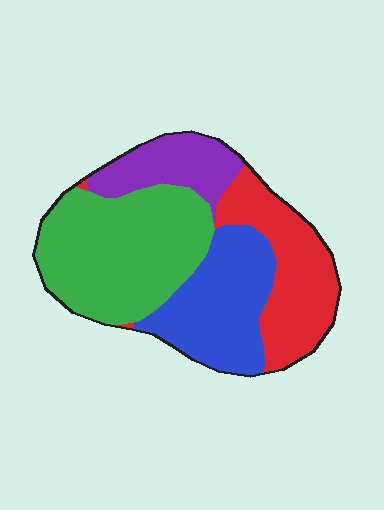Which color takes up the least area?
Purple, at roughly 15%.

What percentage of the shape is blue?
Blue takes up between a sixth and a third of the shape.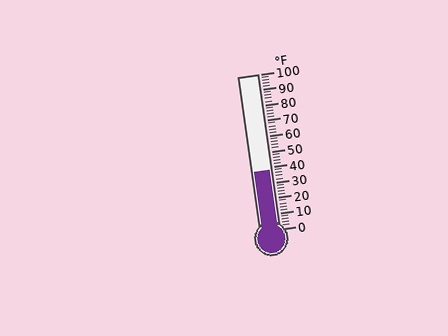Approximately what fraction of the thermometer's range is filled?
The thermometer is filled to approximately 40% of its range.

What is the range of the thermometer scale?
The thermometer scale ranges from 0°F to 100°F.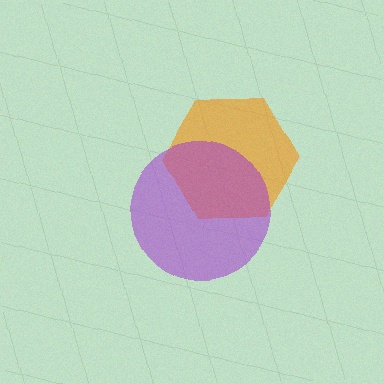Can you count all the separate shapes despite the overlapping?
Yes, there are 2 separate shapes.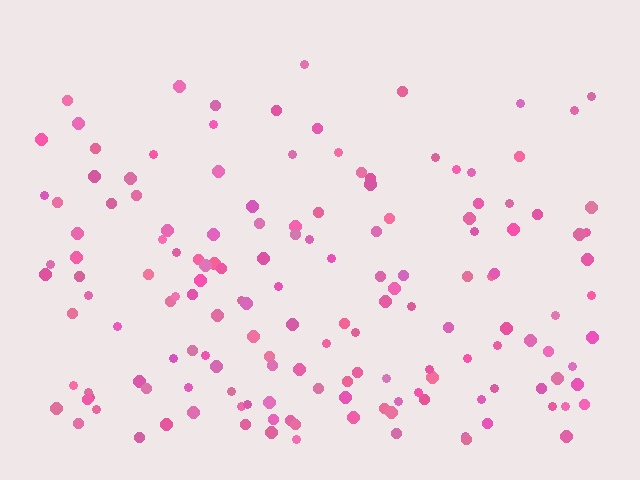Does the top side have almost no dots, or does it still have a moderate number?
Still a moderate number, just noticeably fewer than the bottom.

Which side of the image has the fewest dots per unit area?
The top.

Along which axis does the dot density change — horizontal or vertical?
Vertical.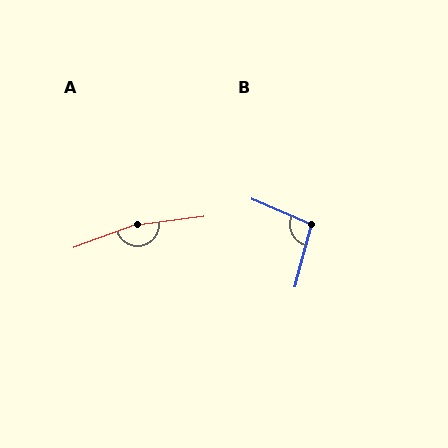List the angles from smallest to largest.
B (98°), A (167°).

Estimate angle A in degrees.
Approximately 167 degrees.